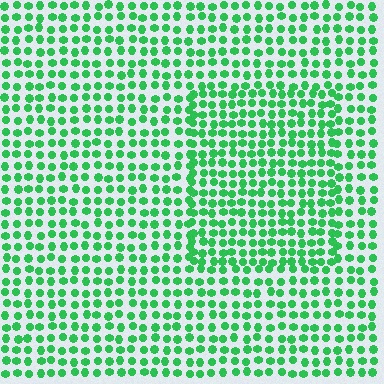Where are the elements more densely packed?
The elements are more densely packed inside the rectangle boundary.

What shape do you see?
I see a rectangle.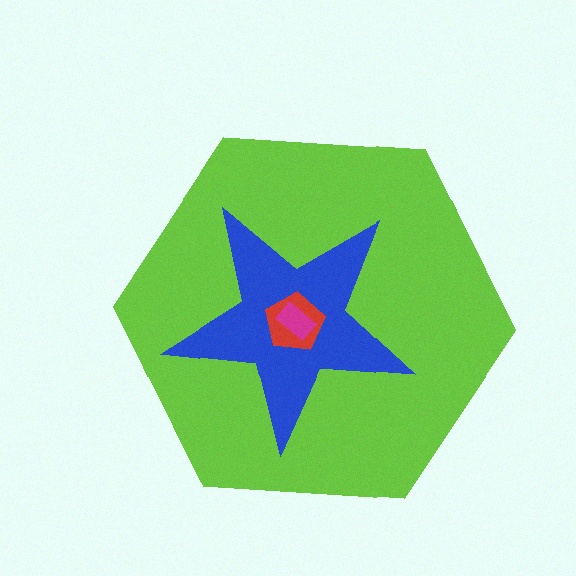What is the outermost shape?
The lime hexagon.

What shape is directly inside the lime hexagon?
The blue star.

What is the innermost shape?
The magenta rectangle.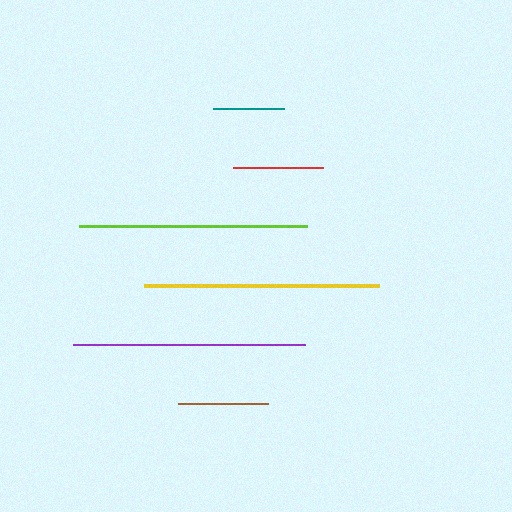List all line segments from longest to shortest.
From longest to shortest: yellow, purple, lime, red, brown, teal.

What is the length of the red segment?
The red segment is approximately 90 pixels long.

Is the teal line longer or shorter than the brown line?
The brown line is longer than the teal line.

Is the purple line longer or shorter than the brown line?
The purple line is longer than the brown line.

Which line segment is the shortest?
The teal line is the shortest at approximately 71 pixels.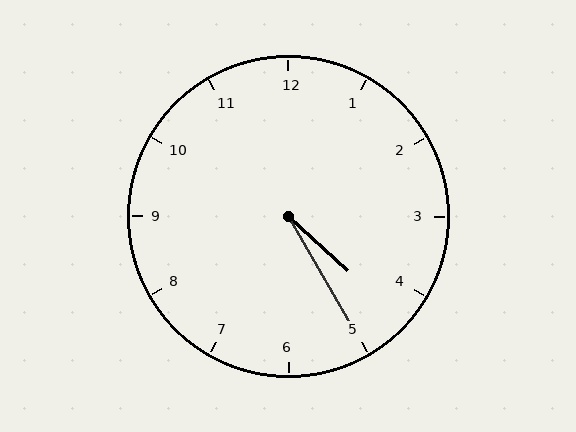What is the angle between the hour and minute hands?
Approximately 18 degrees.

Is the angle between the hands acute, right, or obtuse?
It is acute.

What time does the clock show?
4:25.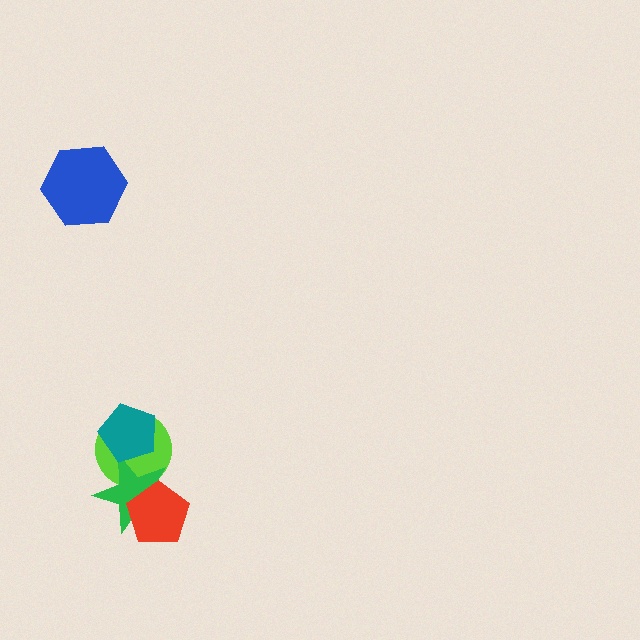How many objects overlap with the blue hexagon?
0 objects overlap with the blue hexagon.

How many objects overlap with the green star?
3 objects overlap with the green star.